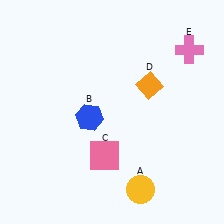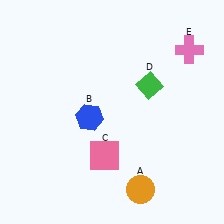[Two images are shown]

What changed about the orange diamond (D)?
In Image 1, D is orange. In Image 2, it changed to green.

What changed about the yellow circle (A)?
In Image 1, A is yellow. In Image 2, it changed to orange.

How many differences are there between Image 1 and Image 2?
There are 2 differences between the two images.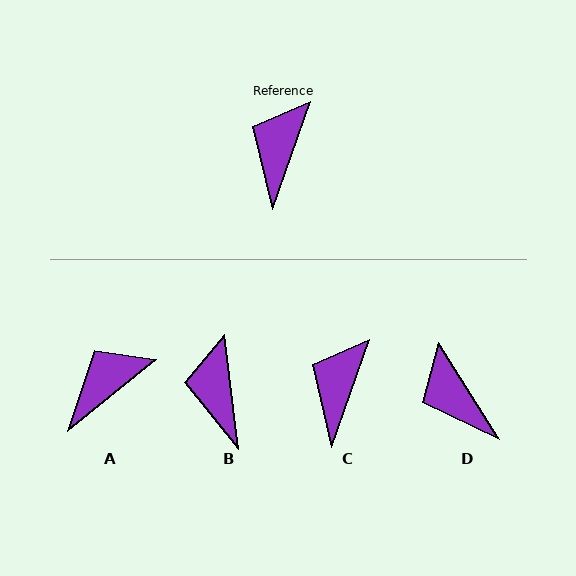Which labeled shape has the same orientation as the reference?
C.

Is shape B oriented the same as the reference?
No, it is off by about 26 degrees.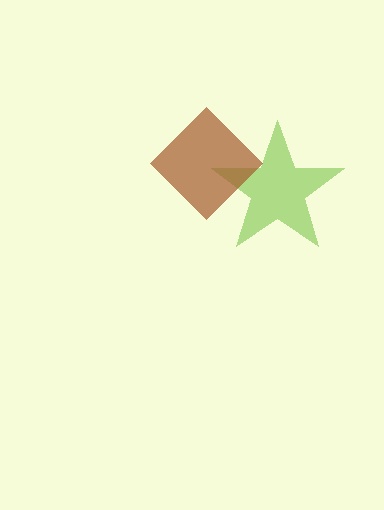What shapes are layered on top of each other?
The layered shapes are: a lime star, a brown diamond.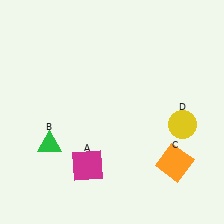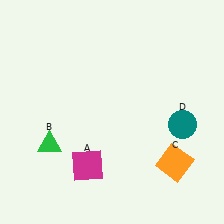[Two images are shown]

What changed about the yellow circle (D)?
In Image 1, D is yellow. In Image 2, it changed to teal.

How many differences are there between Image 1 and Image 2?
There is 1 difference between the two images.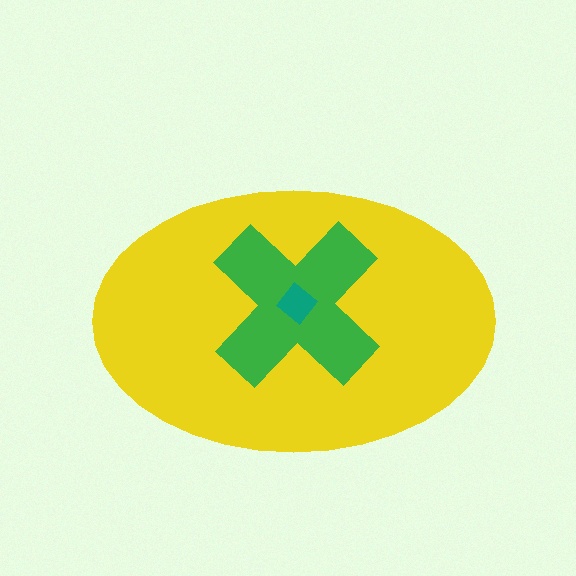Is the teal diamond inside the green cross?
Yes.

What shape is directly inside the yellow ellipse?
The green cross.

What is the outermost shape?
The yellow ellipse.